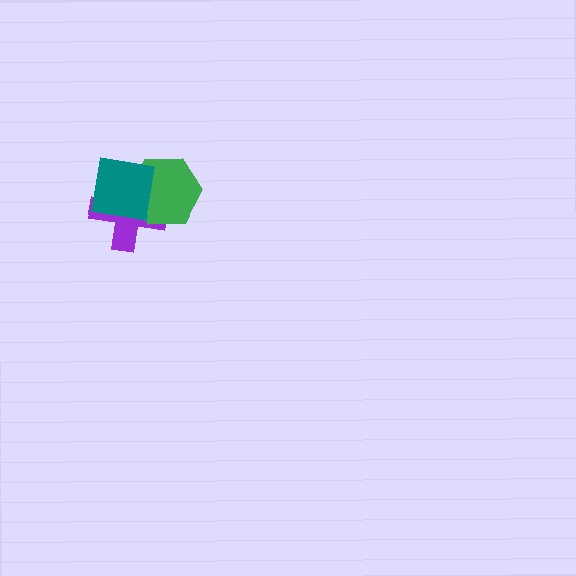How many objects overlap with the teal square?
2 objects overlap with the teal square.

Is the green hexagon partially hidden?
Yes, it is partially covered by another shape.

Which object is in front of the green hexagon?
The teal square is in front of the green hexagon.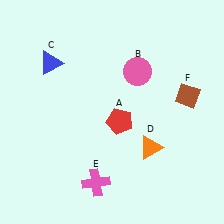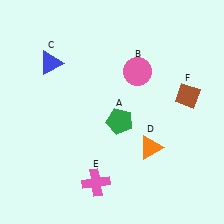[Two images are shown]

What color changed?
The pentagon (A) changed from red in Image 1 to green in Image 2.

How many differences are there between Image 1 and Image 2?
There is 1 difference between the two images.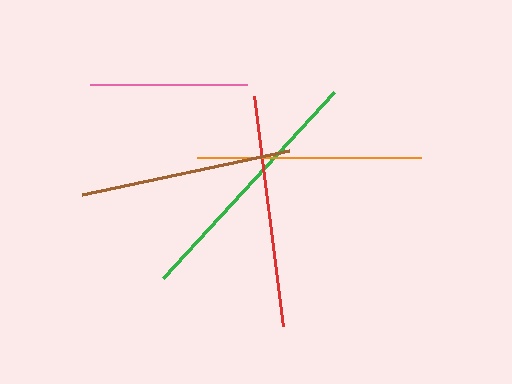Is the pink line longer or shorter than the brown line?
The brown line is longer than the pink line.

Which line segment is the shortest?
The pink line is the shortest at approximately 157 pixels.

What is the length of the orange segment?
The orange segment is approximately 223 pixels long.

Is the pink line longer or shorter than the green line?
The green line is longer than the pink line.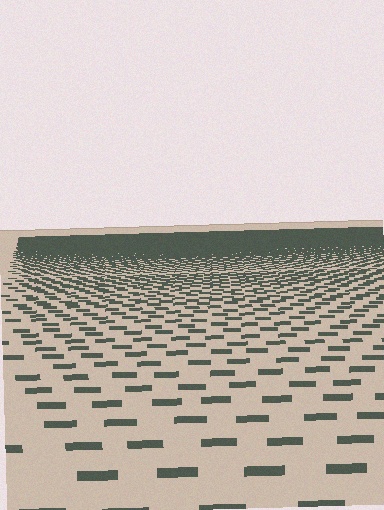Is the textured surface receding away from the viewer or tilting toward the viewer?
The surface is receding away from the viewer. Texture elements get smaller and denser toward the top.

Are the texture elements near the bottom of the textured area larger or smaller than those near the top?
Larger. Near the bottom, elements are closer to the viewer and appear at a bigger on-screen size.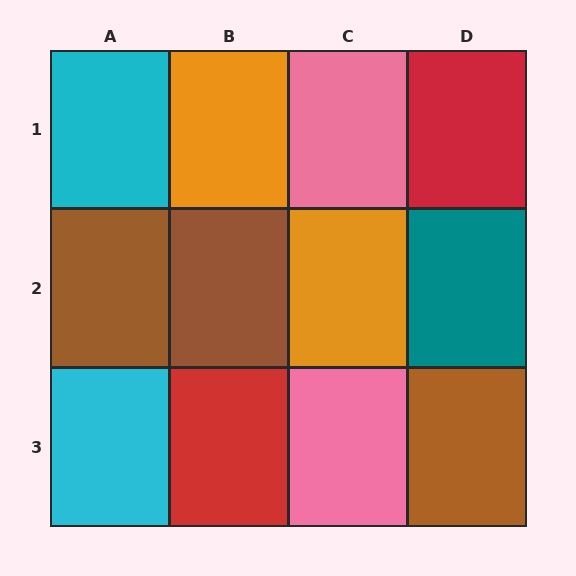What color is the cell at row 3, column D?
Brown.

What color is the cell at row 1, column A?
Cyan.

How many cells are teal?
1 cell is teal.